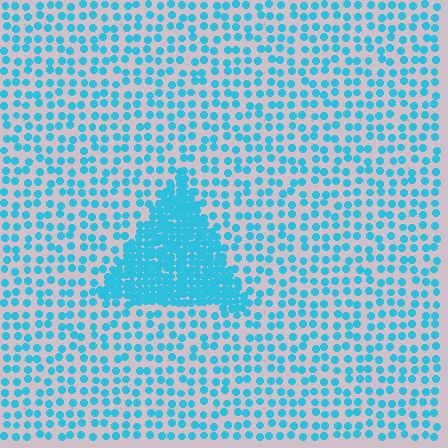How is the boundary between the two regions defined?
The boundary is defined by a change in element density (approximately 2.9x ratio). All elements are the same color, size, and shape.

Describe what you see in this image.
The image contains small cyan elements arranged at two different densities. A triangle-shaped region is visible where the elements are more densely packed than the surrounding area.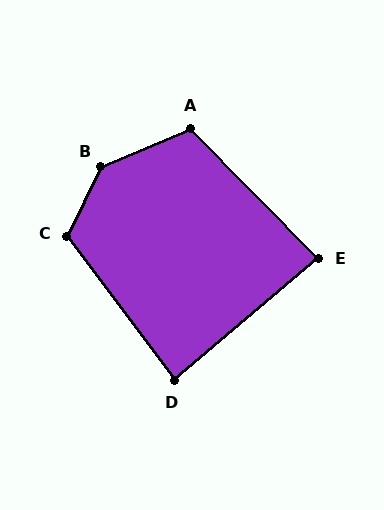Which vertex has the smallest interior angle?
E, at approximately 86 degrees.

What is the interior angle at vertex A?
Approximately 111 degrees (obtuse).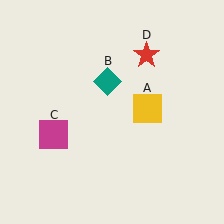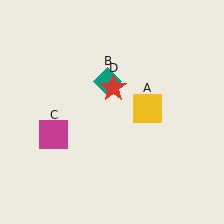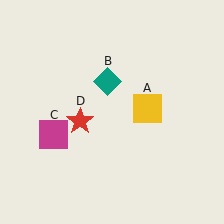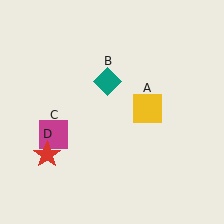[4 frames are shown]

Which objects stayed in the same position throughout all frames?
Yellow square (object A) and teal diamond (object B) and magenta square (object C) remained stationary.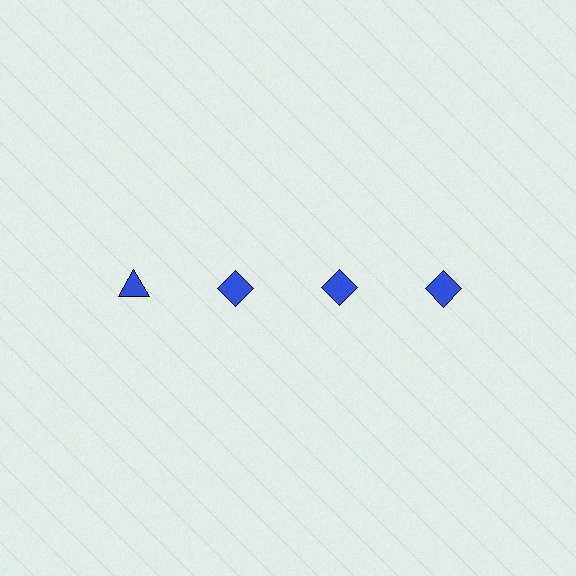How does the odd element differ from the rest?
It has a different shape: triangle instead of diamond.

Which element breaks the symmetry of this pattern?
The blue triangle in the top row, leftmost column breaks the symmetry. All other shapes are blue diamonds.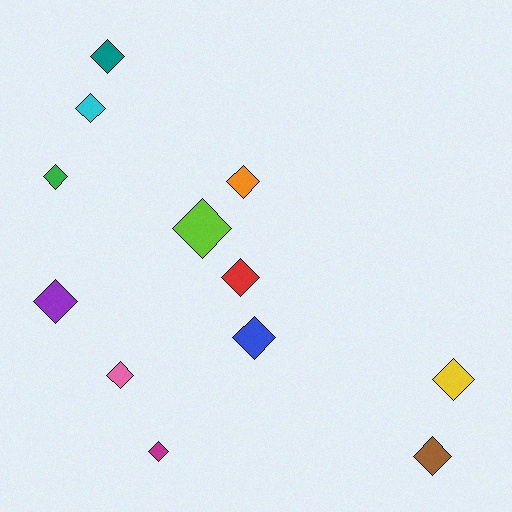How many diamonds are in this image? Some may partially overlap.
There are 12 diamonds.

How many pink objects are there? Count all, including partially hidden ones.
There is 1 pink object.